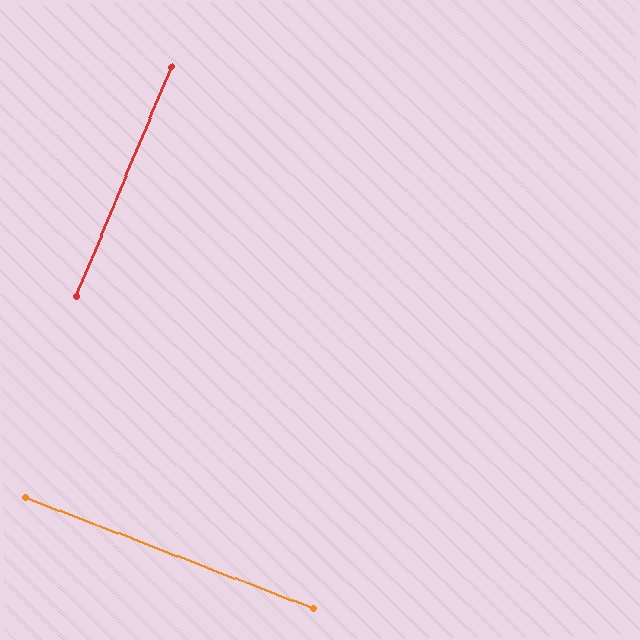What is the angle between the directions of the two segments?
Approximately 89 degrees.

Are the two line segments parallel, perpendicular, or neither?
Perpendicular — they meet at approximately 89°.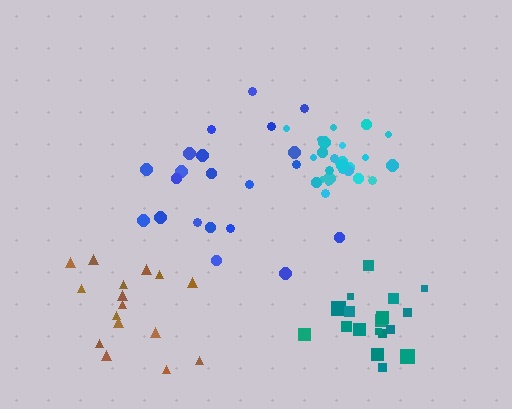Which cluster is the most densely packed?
Cyan.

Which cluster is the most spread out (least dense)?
Blue.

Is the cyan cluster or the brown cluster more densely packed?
Cyan.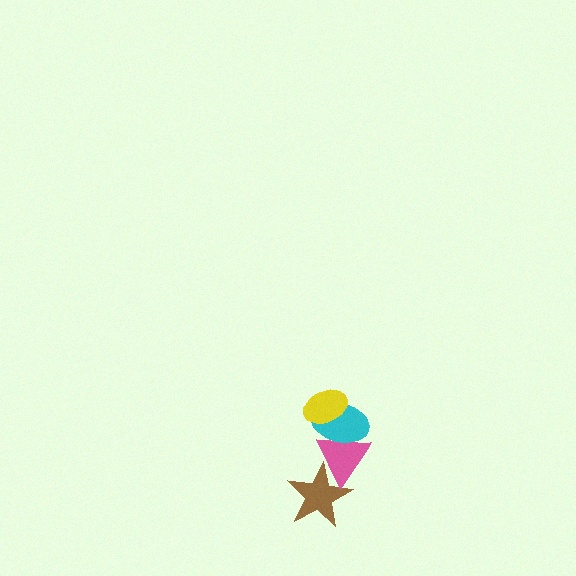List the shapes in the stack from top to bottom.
From top to bottom: the yellow ellipse, the cyan ellipse, the pink triangle, the brown star.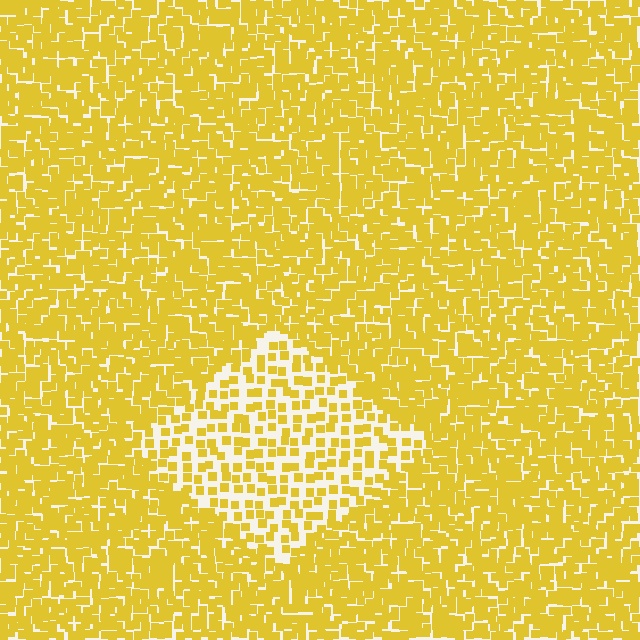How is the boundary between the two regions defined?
The boundary is defined by a change in element density (approximately 2.1x ratio). All elements are the same color, size, and shape.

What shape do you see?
I see a diamond.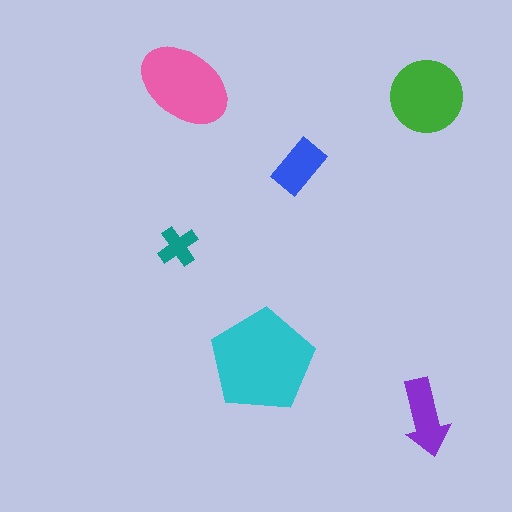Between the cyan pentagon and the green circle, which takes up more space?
The cyan pentagon.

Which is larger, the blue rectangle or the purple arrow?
The purple arrow.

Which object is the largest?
The cyan pentagon.